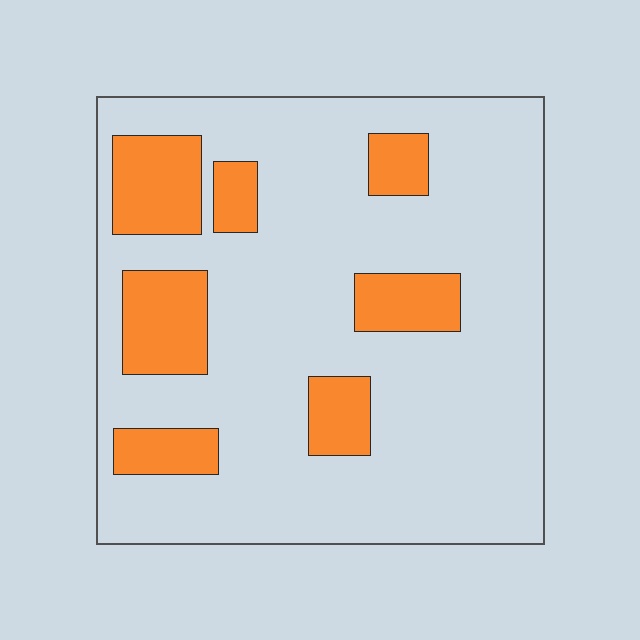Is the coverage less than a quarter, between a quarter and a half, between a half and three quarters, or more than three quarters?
Less than a quarter.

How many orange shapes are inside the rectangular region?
7.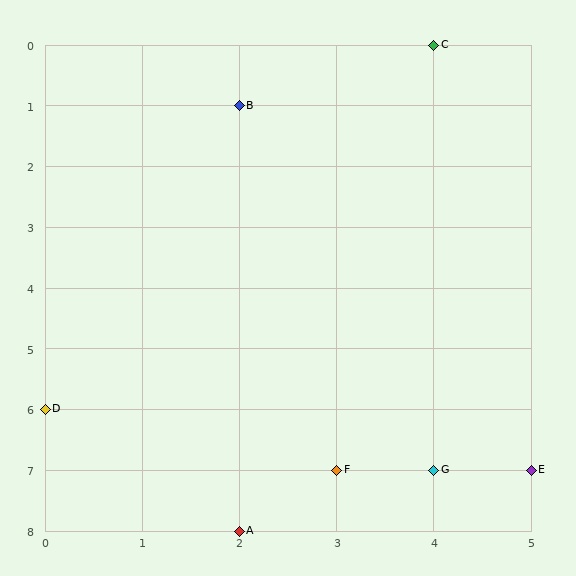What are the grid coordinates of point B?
Point B is at grid coordinates (2, 1).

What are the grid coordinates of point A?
Point A is at grid coordinates (2, 8).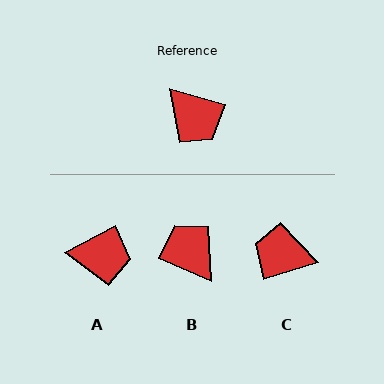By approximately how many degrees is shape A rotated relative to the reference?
Approximately 44 degrees counter-clockwise.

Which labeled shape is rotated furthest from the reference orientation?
B, about 174 degrees away.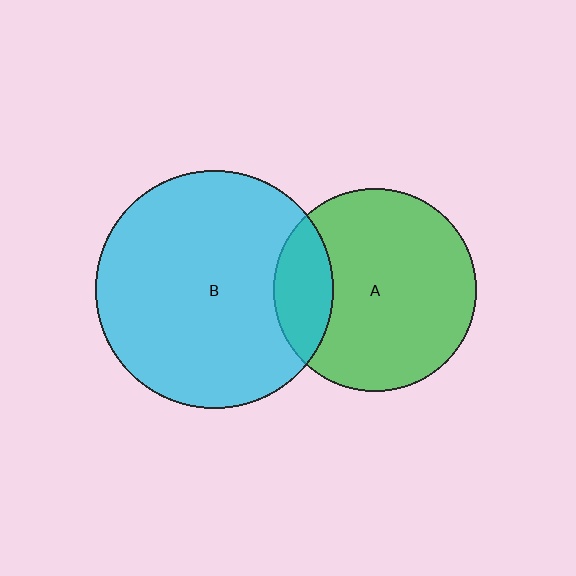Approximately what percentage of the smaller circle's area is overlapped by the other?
Approximately 20%.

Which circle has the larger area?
Circle B (cyan).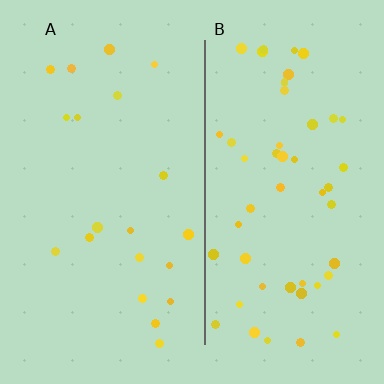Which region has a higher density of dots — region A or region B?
B (the right).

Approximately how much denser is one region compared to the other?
Approximately 2.6× — region B over region A.